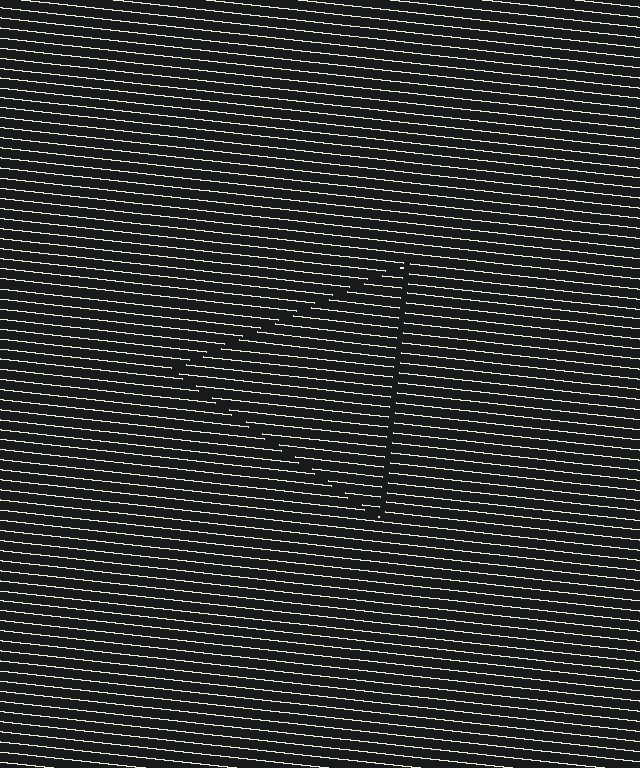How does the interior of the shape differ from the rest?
The interior of the shape contains the same grating, shifted by half a period — the contour is defined by the phase discontinuity where line-ends from the inner and outer gratings abut.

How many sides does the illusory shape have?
3 sides — the line-ends trace a triangle.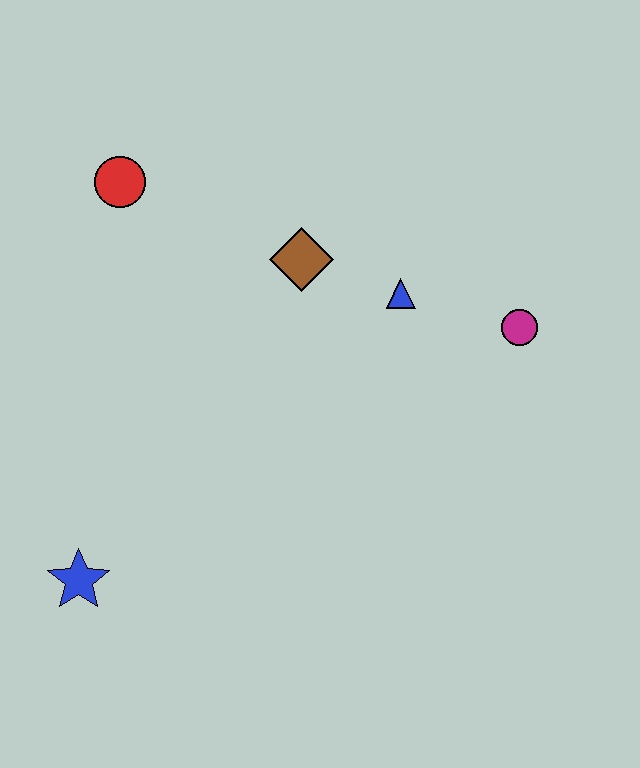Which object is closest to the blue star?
The brown diamond is closest to the blue star.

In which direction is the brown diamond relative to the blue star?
The brown diamond is above the blue star.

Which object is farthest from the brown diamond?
The blue star is farthest from the brown diamond.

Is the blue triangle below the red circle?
Yes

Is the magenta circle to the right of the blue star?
Yes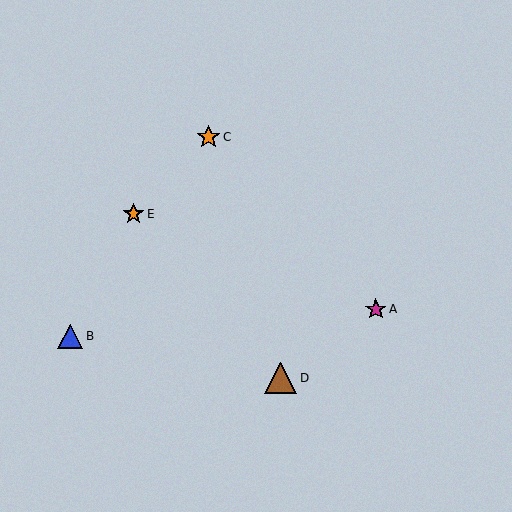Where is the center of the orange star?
The center of the orange star is at (134, 214).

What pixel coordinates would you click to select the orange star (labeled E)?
Click at (134, 214) to select the orange star E.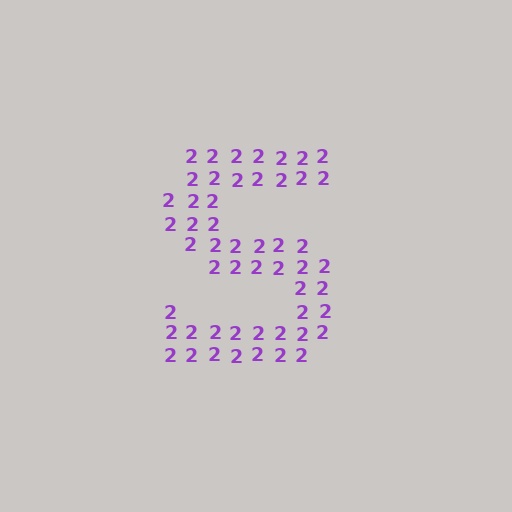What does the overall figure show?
The overall figure shows the letter S.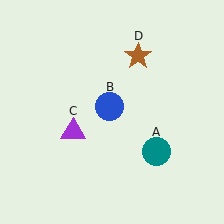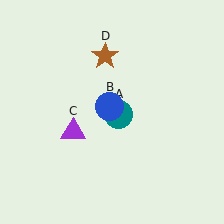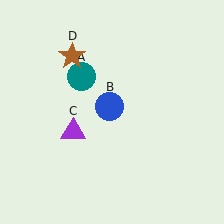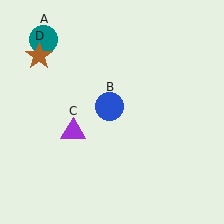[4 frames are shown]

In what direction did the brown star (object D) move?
The brown star (object D) moved left.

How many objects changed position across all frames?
2 objects changed position: teal circle (object A), brown star (object D).